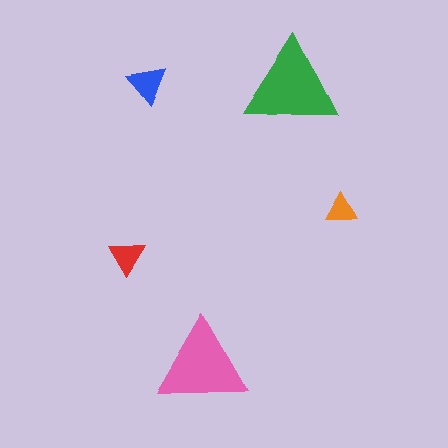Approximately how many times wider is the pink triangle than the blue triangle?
About 2 times wider.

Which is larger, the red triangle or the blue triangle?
The blue one.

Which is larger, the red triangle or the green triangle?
The green one.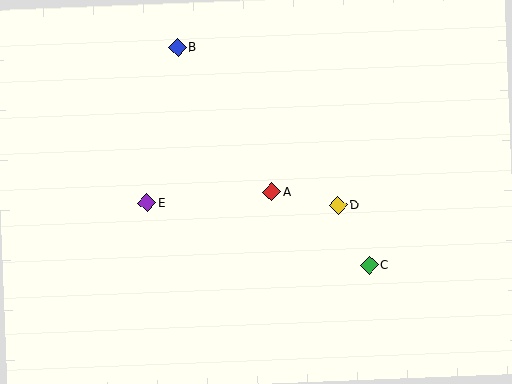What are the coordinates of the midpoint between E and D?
The midpoint between E and D is at (243, 204).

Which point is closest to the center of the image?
Point A at (272, 192) is closest to the center.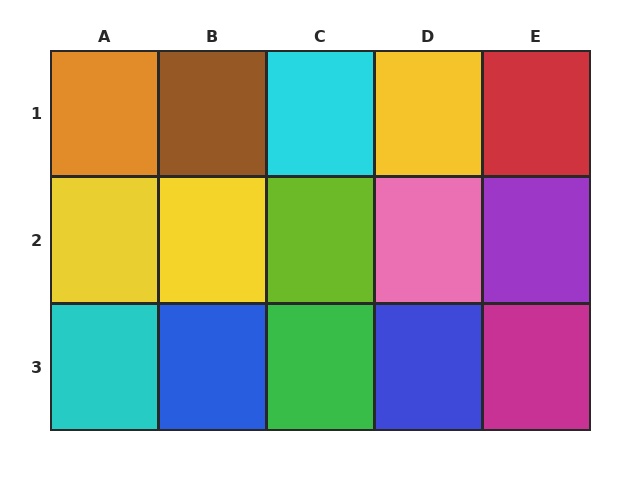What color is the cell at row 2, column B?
Yellow.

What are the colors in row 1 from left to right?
Orange, brown, cyan, yellow, red.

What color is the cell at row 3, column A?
Cyan.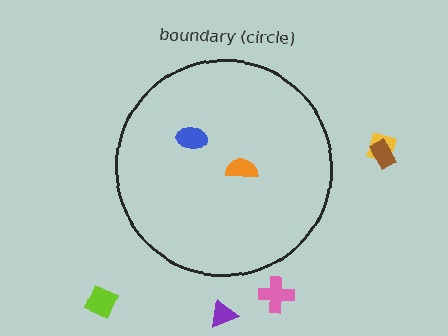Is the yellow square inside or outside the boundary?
Outside.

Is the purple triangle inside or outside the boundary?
Outside.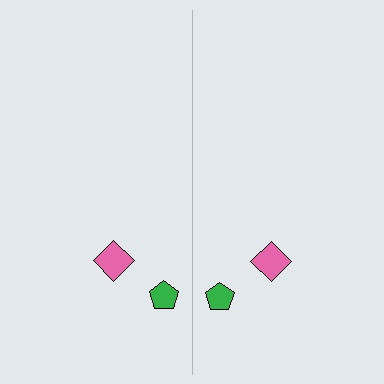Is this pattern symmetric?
Yes, this pattern has bilateral (reflection) symmetry.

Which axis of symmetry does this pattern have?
The pattern has a vertical axis of symmetry running through the center of the image.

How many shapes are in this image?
There are 4 shapes in this image.